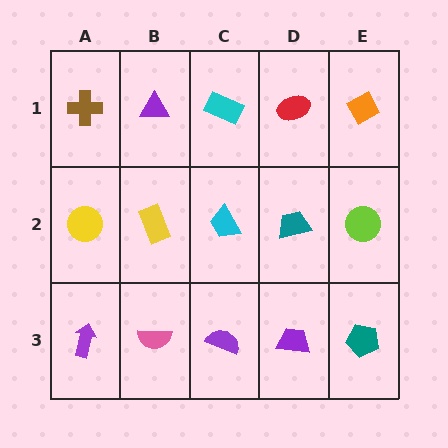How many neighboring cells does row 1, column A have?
2.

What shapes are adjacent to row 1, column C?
A cyan trapezoid (row 2, column C), a purple triangle (row 1, column B), a red ellipse (row 1, column D).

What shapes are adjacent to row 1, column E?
A lime circle (row 2, column E), a red ellipse (row 1, column D).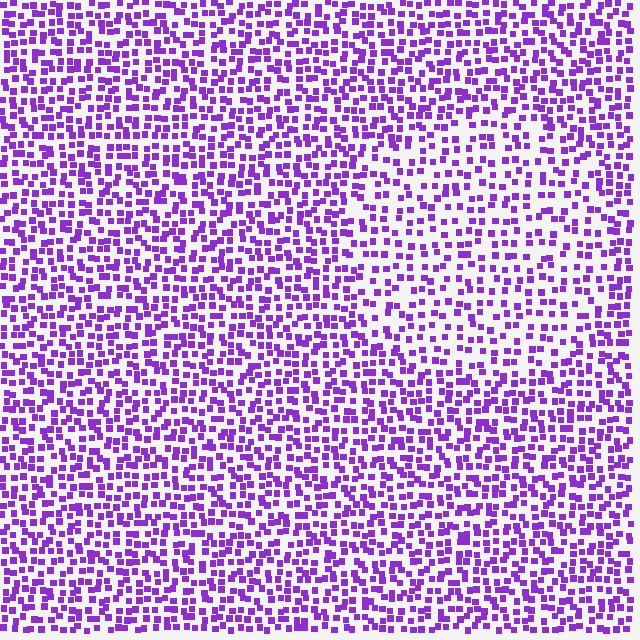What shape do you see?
I see a circle.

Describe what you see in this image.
The image contains small purple elements arranged at two different densities. A circle-shaped region is visible where the elements are less densely packed than the surrounding area.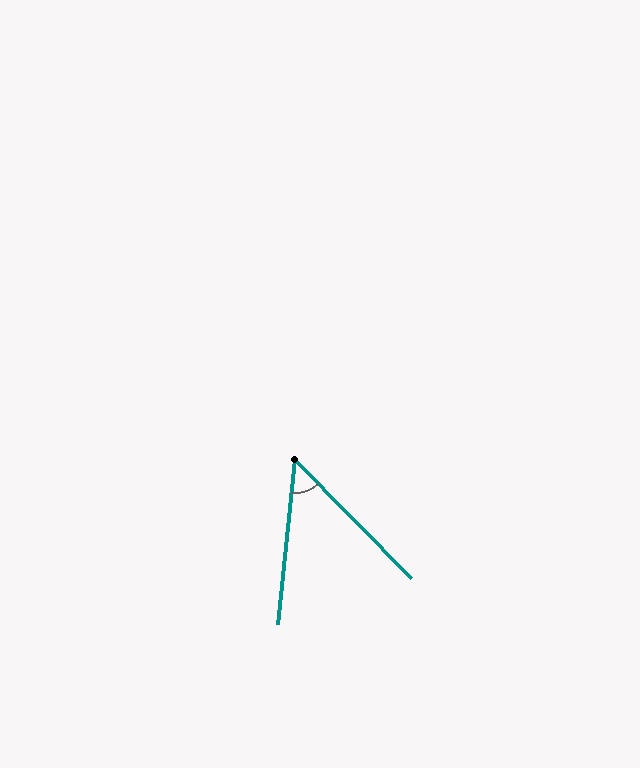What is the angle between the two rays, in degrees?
Approximately 50 degrees.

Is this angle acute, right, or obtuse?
It is acute.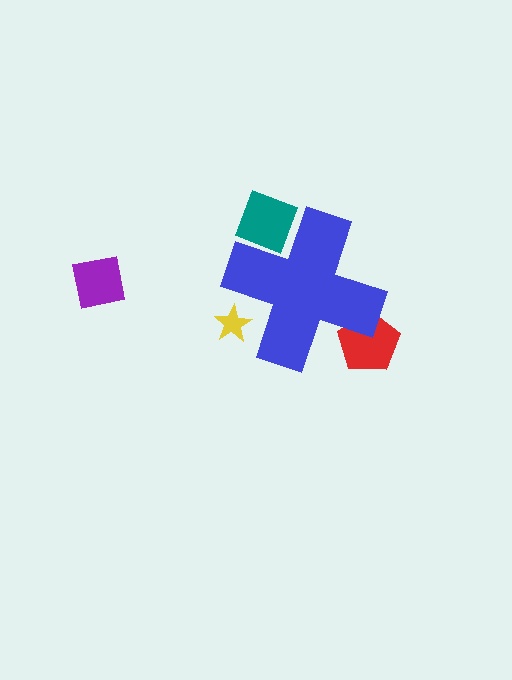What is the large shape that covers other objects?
A blue cross.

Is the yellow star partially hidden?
Yes, the yellow star is partially hidden behind the blue cross.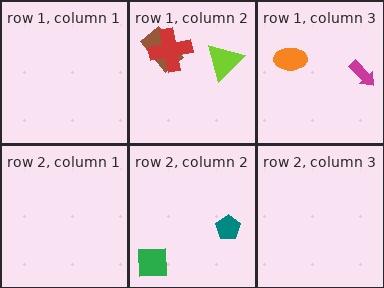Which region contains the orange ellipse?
The row 1, column 3 region.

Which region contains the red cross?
The row 1, column 2 region.